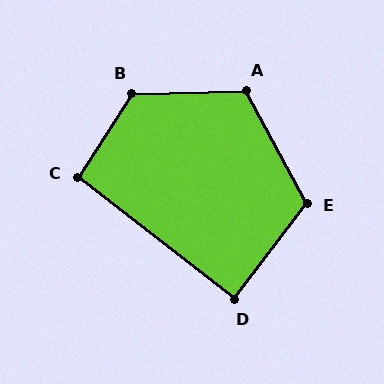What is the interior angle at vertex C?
Approximately 95 degrees (obtuse).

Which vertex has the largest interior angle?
B, at approximately 125 degrees.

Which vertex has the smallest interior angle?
D, at approximately 89 degrees.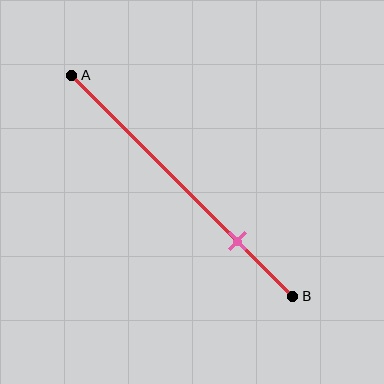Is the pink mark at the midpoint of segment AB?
No, the mark is at about 75% from A, not at the 50% midpoint.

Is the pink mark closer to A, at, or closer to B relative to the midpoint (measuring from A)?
The pink mark is closer to point B than the midpoint of segment AB.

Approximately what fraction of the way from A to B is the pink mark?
The pink mark is approximately 75% of the way from A to B.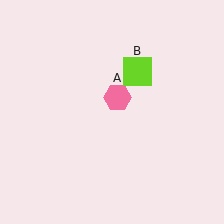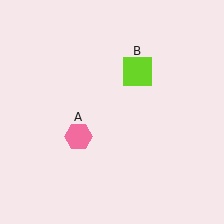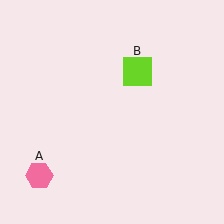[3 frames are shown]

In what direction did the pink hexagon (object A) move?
The pink hexagon (object A) moved down and to the left.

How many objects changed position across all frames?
1 object changed position: pink hexagon (object A).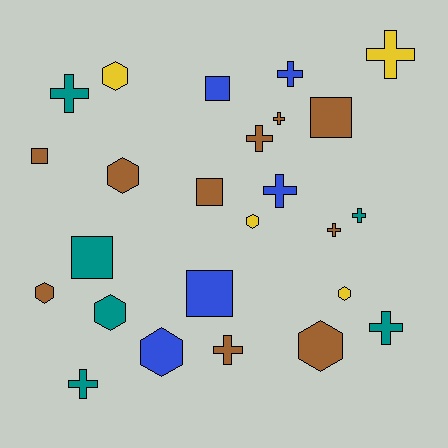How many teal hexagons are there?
There is 1 teal hexagon.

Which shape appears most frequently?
Cross, with 11 objects.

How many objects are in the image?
There are 25 objects.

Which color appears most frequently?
Brown, with 10 objects.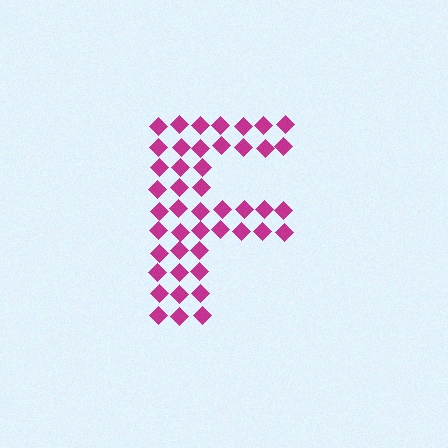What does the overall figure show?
The overall figure shows the letter F.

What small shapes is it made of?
It is made of small diamonds.